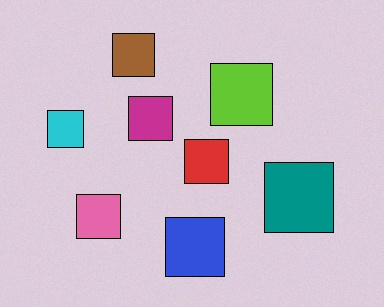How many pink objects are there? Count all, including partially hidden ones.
There is 1 pink object.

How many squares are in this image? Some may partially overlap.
There are 8 squares.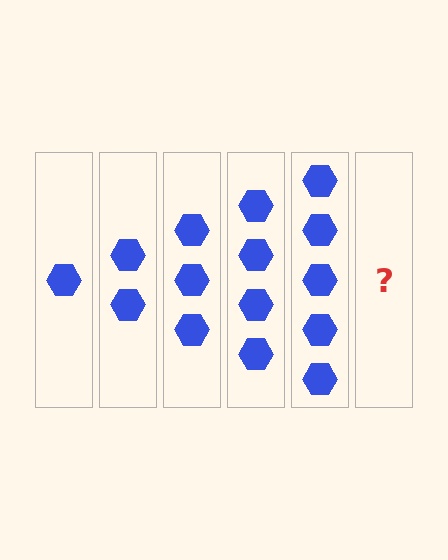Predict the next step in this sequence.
The next step is 6 hexagons.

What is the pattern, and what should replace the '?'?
The pattern is that each step adds one more hexagon. The '?' should be 6 hexagons.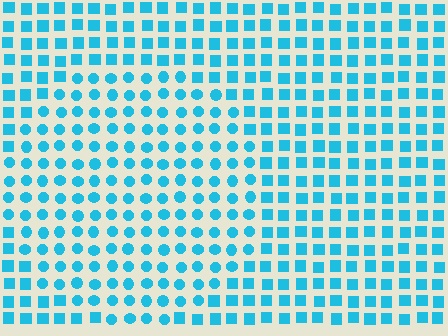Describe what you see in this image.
The image is filled with small cyan elements arranged in a uniform grid. A circle-shaped region contains circles, while the surrounding area contains squares. The boundary is defined purely by the change in element shape.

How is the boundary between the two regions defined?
The boundary is defined by a change in element shape: circles inside vs. squares outside. All elements share the same color and spacing.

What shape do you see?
I see a circle.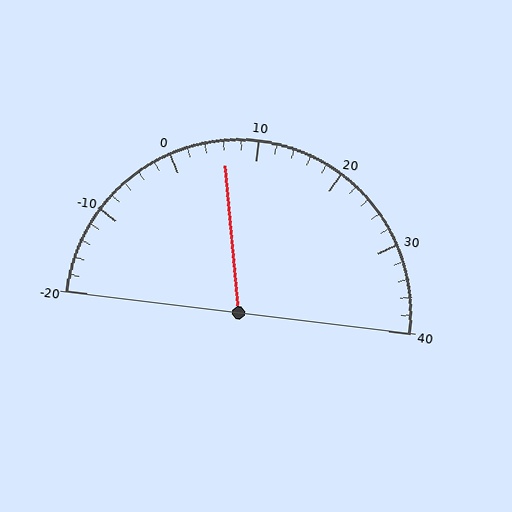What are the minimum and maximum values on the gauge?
The gauge ranges from -20 to 40.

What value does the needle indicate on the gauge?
The needle indicates approximately 6.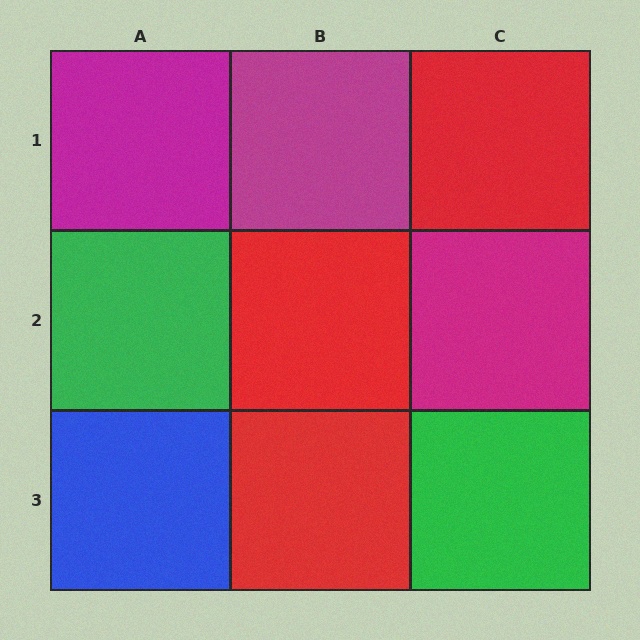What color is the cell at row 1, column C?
Red.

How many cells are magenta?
3 cells are magenta.